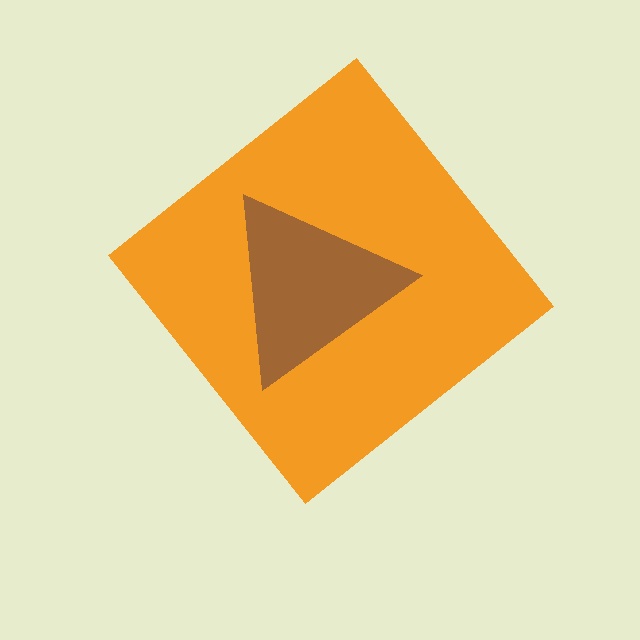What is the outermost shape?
The orange diamond.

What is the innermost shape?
The brown triangle.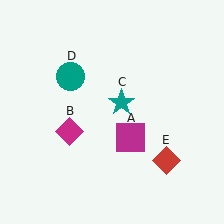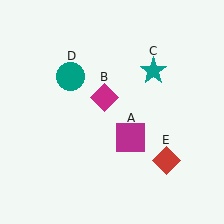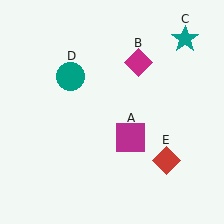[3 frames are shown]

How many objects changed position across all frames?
2 objects changed position: magenta diamond (object B), teal star (object C).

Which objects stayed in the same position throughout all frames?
Magenta square (object A) and teal circle (object D) and red diamond (object E) remained stationary.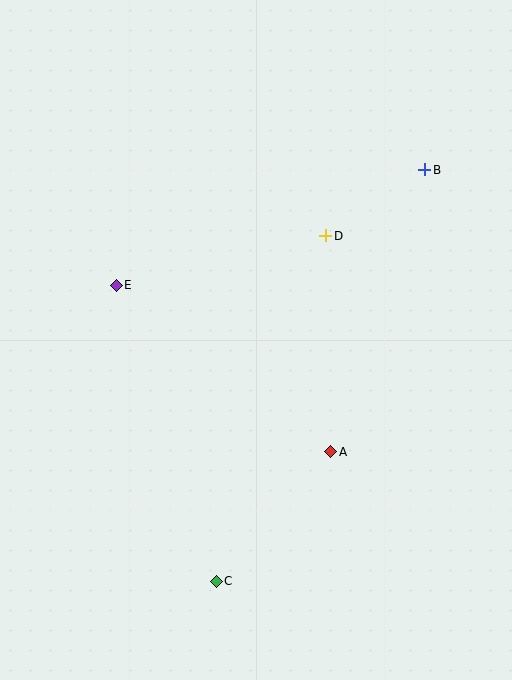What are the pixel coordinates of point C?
Point C is at (216, 581).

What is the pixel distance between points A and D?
The distance between A and D is 216 pixels.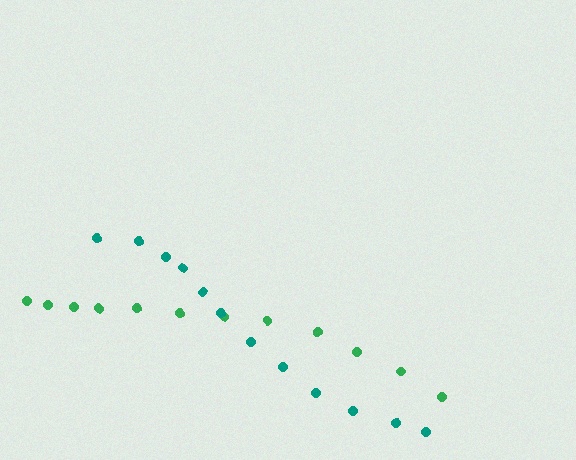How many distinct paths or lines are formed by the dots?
There are 2 distinct paths.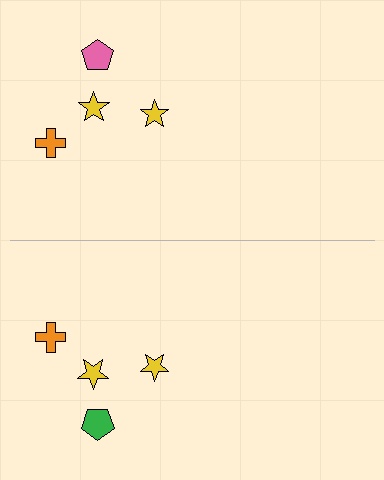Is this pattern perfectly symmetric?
No, the pattern is not perfectly symmetric. The green pentagon on the bottom side breaks the symmetry — its mirror counterpart is pink.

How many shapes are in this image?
There are 8 shapes in this image.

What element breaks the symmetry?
The green pentagon on the bottom side breaks the symmetry — its mirror counterpart is pink.